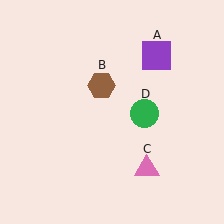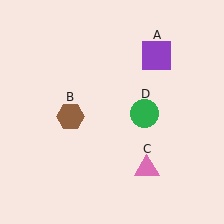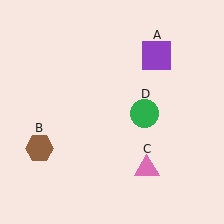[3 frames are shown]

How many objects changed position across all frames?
1 object changed position: brown hexagon (object B).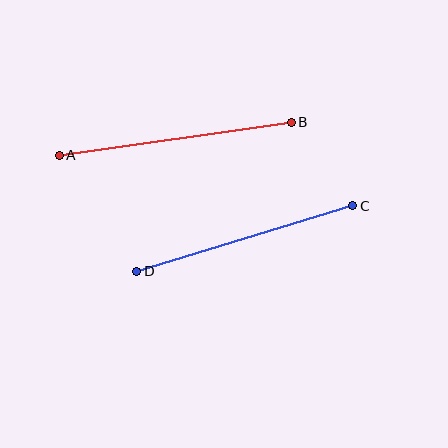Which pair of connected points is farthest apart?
Points A and B are farthest apart.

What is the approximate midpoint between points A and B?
The midpoint is at approximately (175, 139) pixels.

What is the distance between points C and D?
The distance is approximately 226 pixels.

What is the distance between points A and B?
The distance is approximately 234 pixels.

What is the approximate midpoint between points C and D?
The midpoint is at approximately (245, 238) pixels.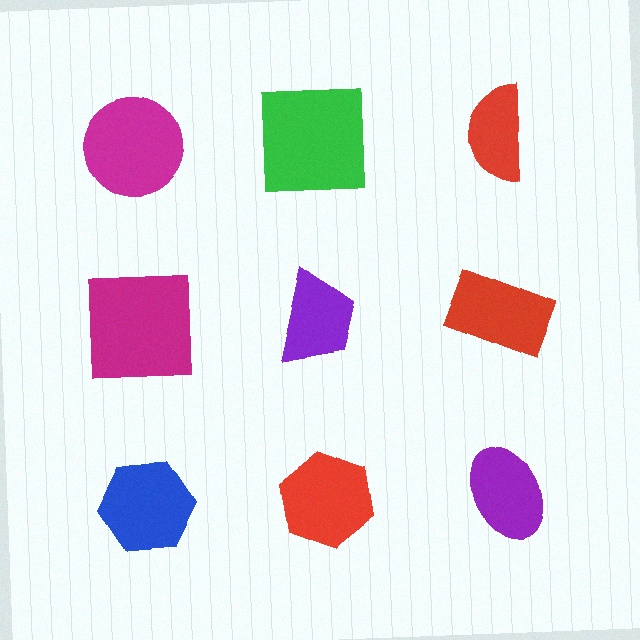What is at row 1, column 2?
A green square.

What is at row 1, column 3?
A red semicircle.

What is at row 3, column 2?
A red hexagon.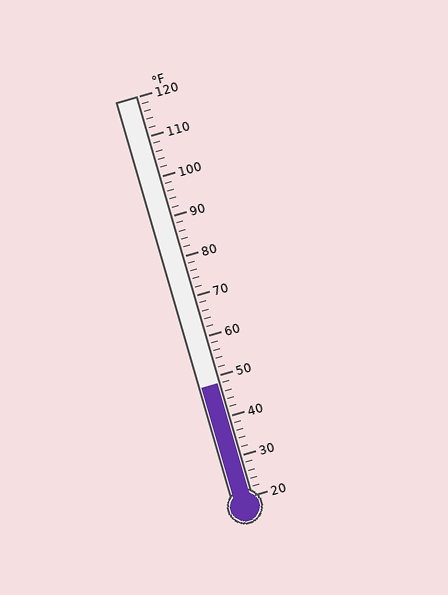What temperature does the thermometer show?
The thermometer shows approximately 48°F.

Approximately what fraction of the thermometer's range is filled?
The thermometer is filled to approximately 30% of its range.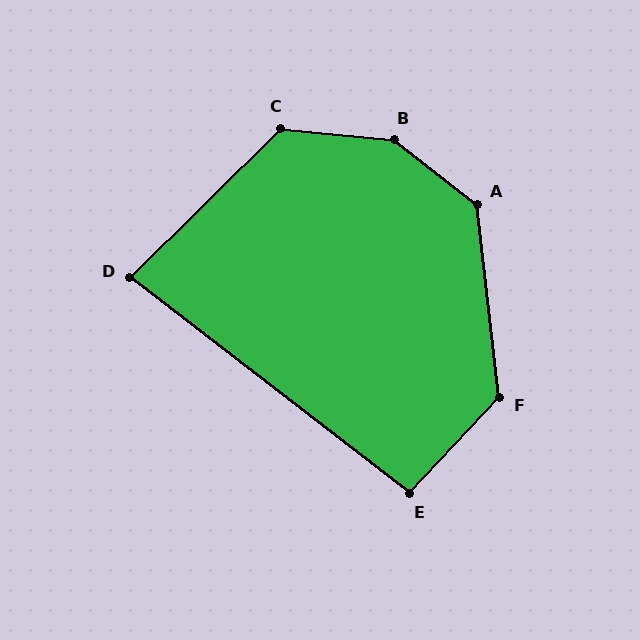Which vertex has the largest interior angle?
B, at approximately 147 degrees.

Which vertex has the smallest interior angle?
D, at approximately 82 degrees.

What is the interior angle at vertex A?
Approximately 135 degrees (obtuse).